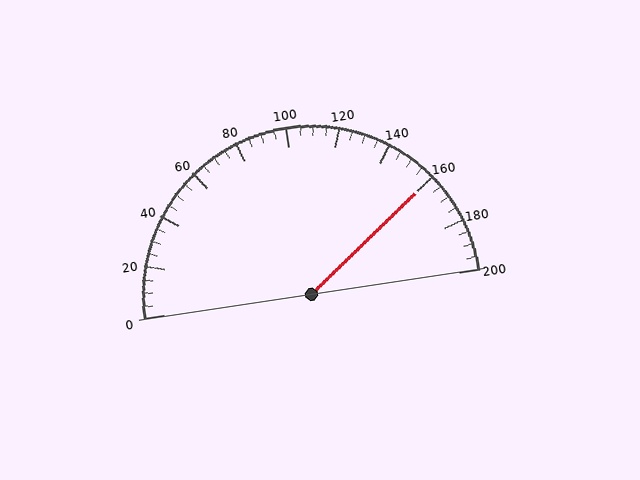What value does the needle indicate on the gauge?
The needle indicates approximately 160.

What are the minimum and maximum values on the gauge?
The gauge ranges from 0 to 200.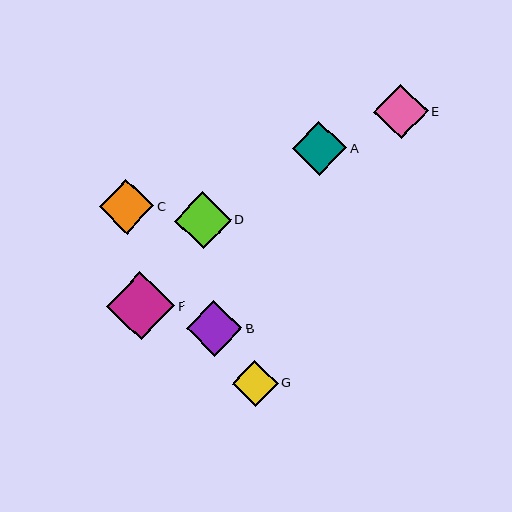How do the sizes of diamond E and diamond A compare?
Diamond E and diamond A are approximately the same size.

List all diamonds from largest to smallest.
From largest to smallest: F, D, B, C, E, A, G.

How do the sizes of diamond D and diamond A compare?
Diamond D and diamond A are approximately the same size.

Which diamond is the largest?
Diamond F is the largest with a size of approximately 68 pixels.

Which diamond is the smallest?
Diamond G is the smallest with a size of approximately 46 pixels.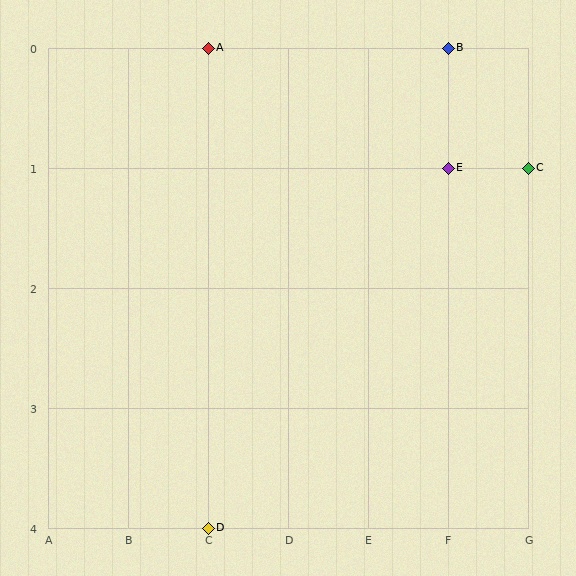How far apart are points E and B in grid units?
Points E and B are 1 row apart.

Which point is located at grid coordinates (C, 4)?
Point D is at (C, 4).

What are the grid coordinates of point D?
Point D is at grid coordinates (C, 4).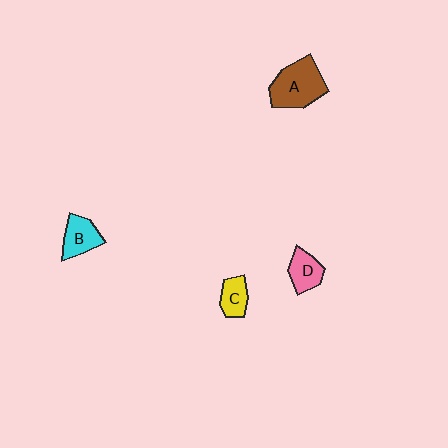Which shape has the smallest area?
Shape C (yellow).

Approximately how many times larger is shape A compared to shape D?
Approximately 1.9 times.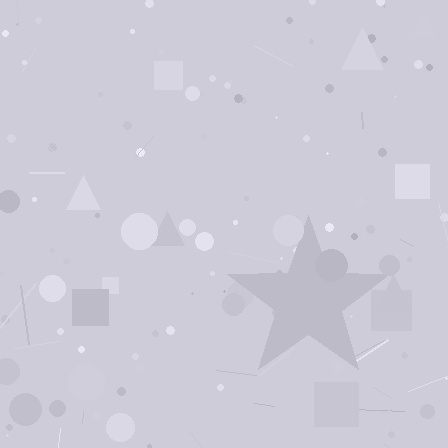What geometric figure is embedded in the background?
A star is embedded in the background.